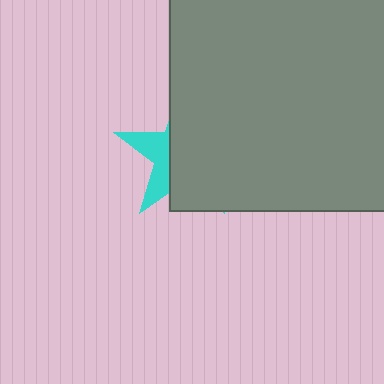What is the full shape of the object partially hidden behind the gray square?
The partially hidden object is a cyan star.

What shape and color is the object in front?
The object in front is a gray square.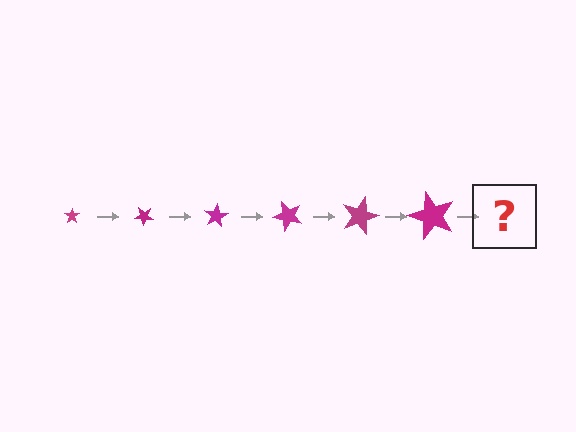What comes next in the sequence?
The next element should be a star, larger than the previous one and rotated 240 degrees from the start.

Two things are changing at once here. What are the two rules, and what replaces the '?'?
The two rules are that the star grows larger each step and it rotates 40 degrees each step. The '?' should be a star, larger than the previous one and rotated 240 degrees from the start.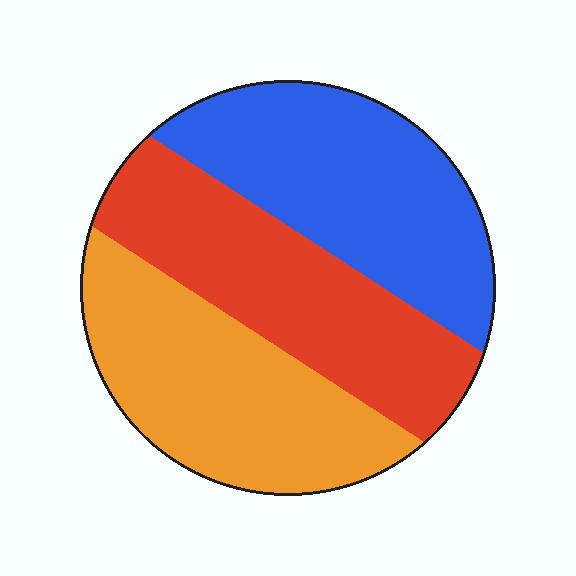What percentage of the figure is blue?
Blue takes up about one third (1/3) of the figure.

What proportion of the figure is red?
Red takes up about one third (1/3) of the figure.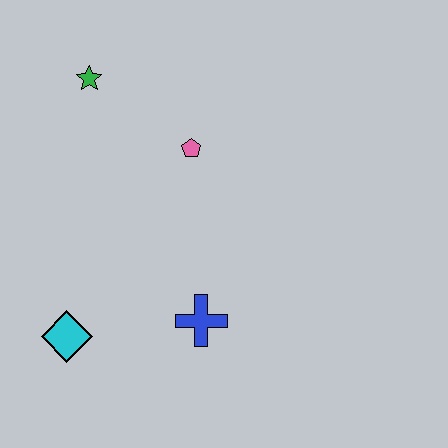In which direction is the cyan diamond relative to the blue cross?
The cyan diamond is to the left of the blue cross.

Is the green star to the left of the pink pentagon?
Yes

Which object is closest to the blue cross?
The cyan diamond is closest to the blue cross.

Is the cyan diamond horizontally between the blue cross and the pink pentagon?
No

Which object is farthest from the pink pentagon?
The cyan diamond is farthest from the pink pentagon.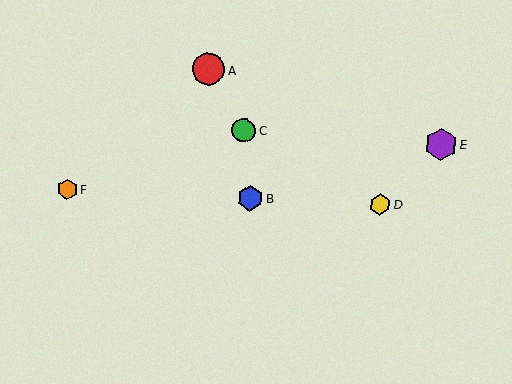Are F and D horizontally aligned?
Yes, both are at y≈189.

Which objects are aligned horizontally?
Objects B, D, F are aligned horizontally.